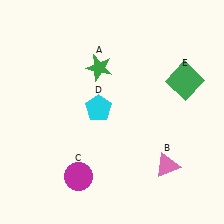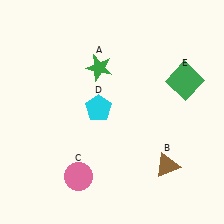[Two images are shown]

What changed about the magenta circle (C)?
In Image 1, C is magenta. In Image 2, it changed to pink.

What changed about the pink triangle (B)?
In Image 1, B is pink. In Image 2, it changed to brown.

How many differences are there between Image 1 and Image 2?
There are 2 differences between the two images.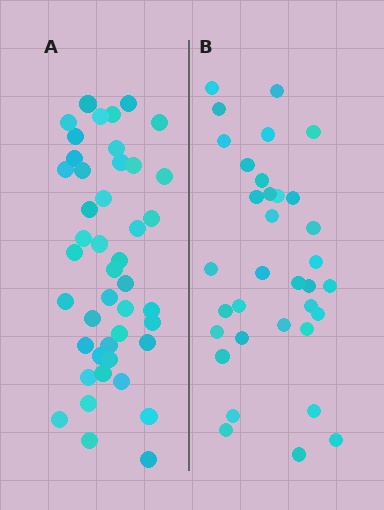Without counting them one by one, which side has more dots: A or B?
Region A (the left region) has more dots.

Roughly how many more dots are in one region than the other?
Region A has roughly 10 or so more dots than region B.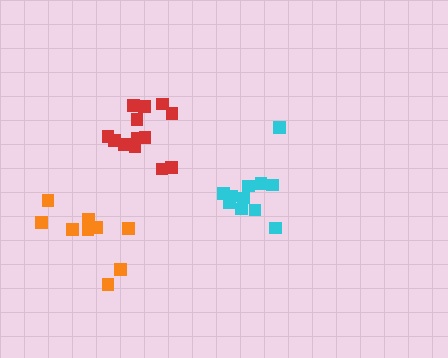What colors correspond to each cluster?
The clusters are colored: cyan, orange, red.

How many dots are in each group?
Group 1: 11 dots, Group 2: 9 dots, Group 3: 13 dots (33 total).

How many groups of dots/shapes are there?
There are 3 groups.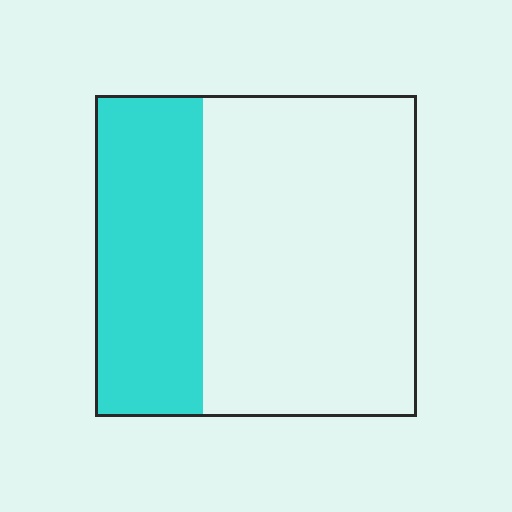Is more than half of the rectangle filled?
No.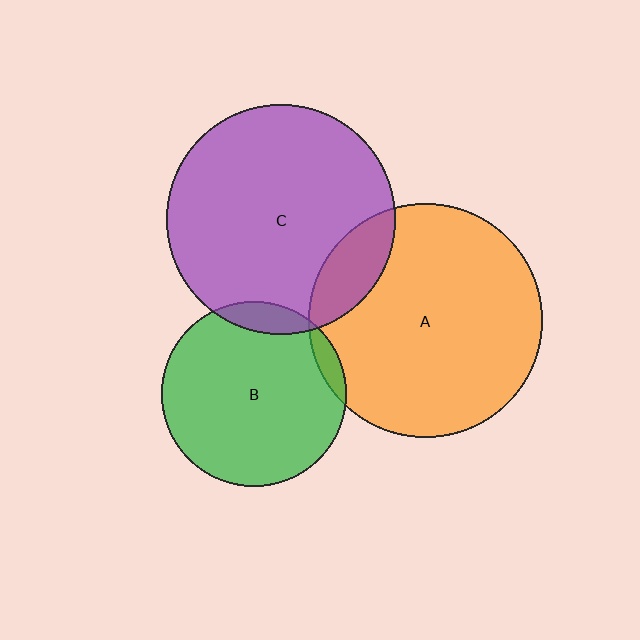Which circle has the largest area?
Circle A (orange).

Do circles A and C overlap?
Yes.